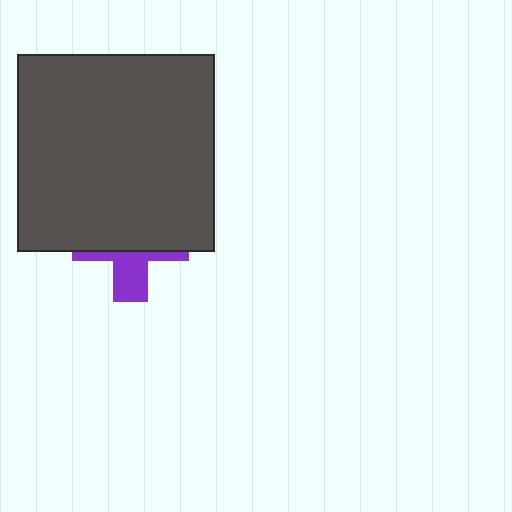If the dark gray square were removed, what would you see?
You would see the complete purple cross.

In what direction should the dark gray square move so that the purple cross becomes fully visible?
The dark gray square should move up. That is the shortest direction to clear the overlap and leave the purple cross fully visible.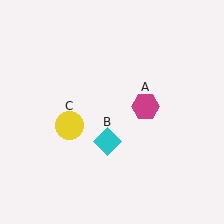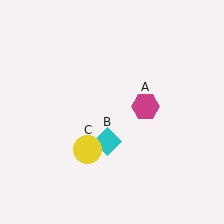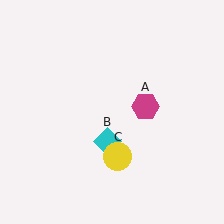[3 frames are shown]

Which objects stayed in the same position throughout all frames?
Magenta hexagon (object A) and cyan diamond (object B) remained stationary.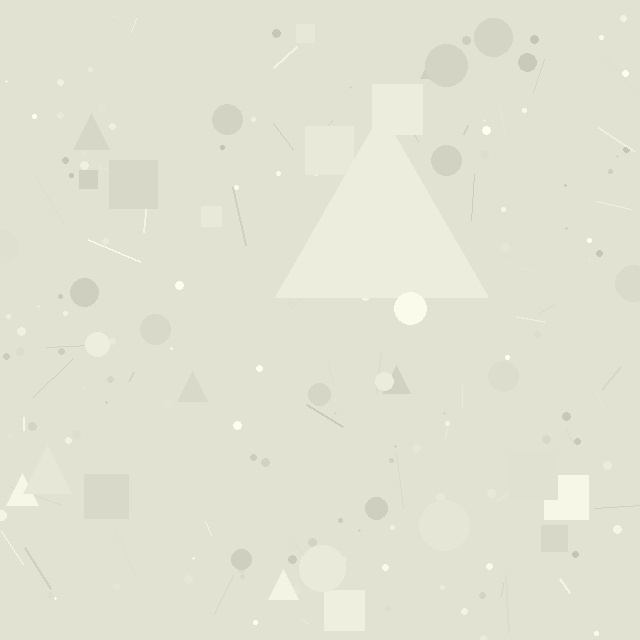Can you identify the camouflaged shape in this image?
The camouflaged shape is a triangle.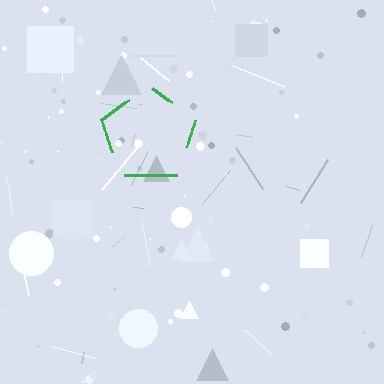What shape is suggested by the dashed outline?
The dashed outline suggests a pentagon.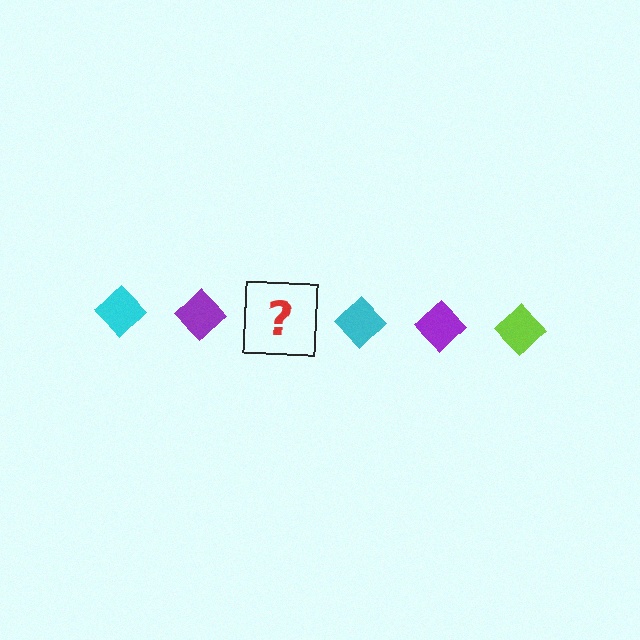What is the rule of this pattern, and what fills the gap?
The rule is that the pattern cycles through cyan, purple, lime diamonds. The gap should be filled with a lime diamond.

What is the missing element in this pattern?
The missing element is a lime diamond.